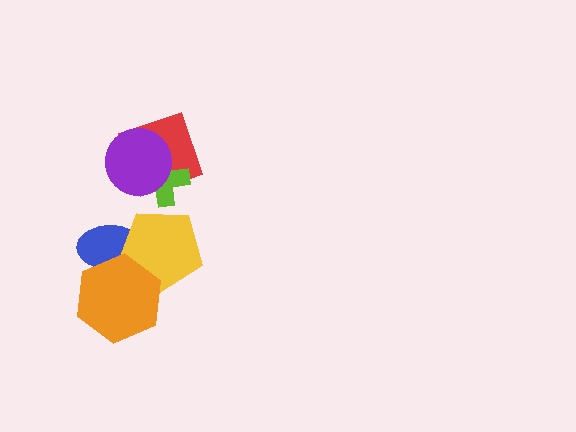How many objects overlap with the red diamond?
2 objects overlap with the red diamond.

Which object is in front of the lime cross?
The purple circle is in front of the lime cross.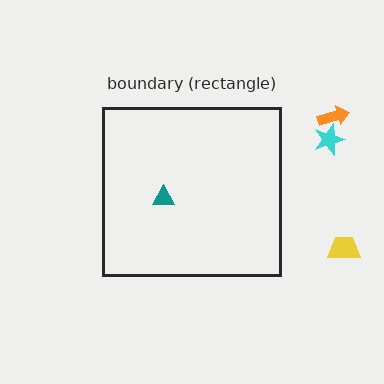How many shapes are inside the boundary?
1 inside, 3 outside.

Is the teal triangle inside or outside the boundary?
Inside.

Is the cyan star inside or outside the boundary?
Outside.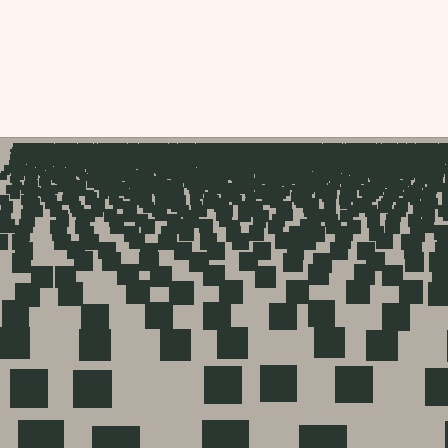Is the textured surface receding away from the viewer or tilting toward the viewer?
The surface is receding away from the viewer. Texture elements get smaller and denser toward the top.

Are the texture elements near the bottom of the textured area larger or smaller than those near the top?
Larger. Near the bottom, elements are closer to the viewer and appear at a bigger on-screen size.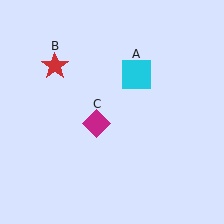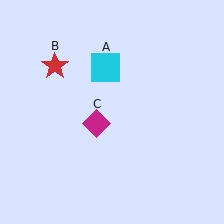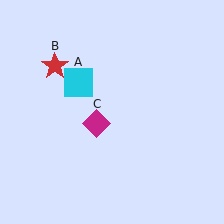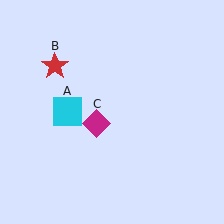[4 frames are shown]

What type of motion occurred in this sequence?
The cyan square (object A) rotated counterclockwise around the center of the scene.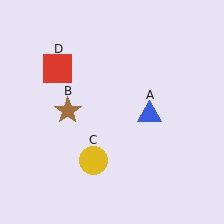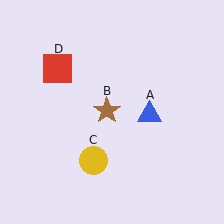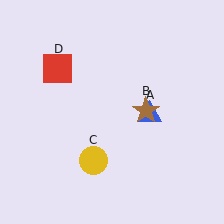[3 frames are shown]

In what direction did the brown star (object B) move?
The brown star (object B) moved right.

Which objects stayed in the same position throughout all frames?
Blue triangle (object A) and yellow circle (object C) and red square (object D) remained stationary.